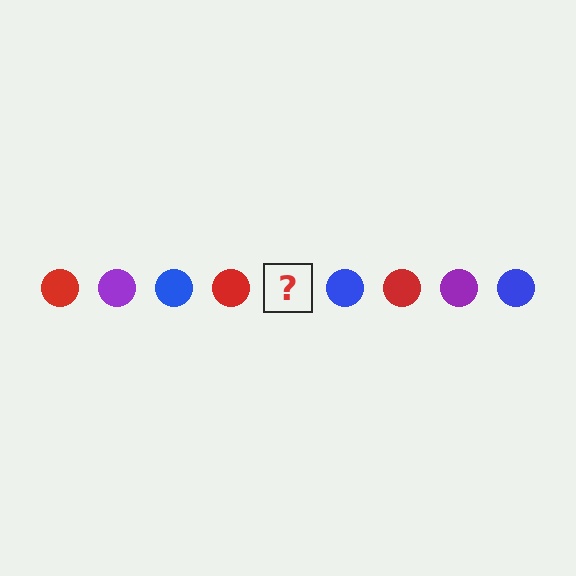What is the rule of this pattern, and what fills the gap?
The rule is that the pattern cycles through red, purple, blue circles. The gap should be filled with a purple circle.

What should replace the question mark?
The question mark should be replaced with a purple circle.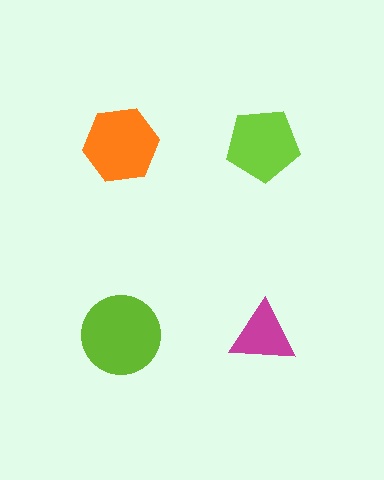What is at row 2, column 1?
A lime circle.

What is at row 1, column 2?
A lime pentagon.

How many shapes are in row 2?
2 shapes.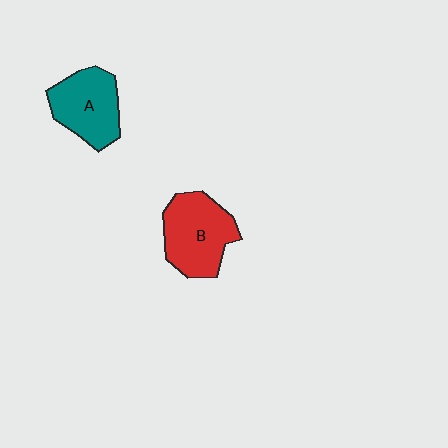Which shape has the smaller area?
Shape A (teal).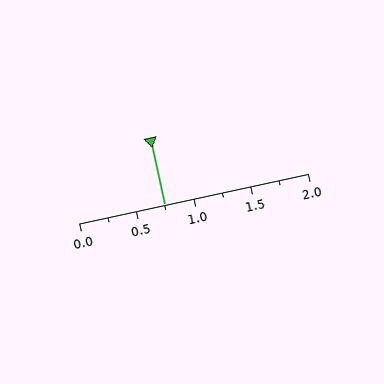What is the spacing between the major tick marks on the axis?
The major ticks are spaced 0.5 apart.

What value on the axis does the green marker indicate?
The marker indicates approximately 0.75.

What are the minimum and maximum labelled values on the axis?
The axis runs from 0.0 to 2.0.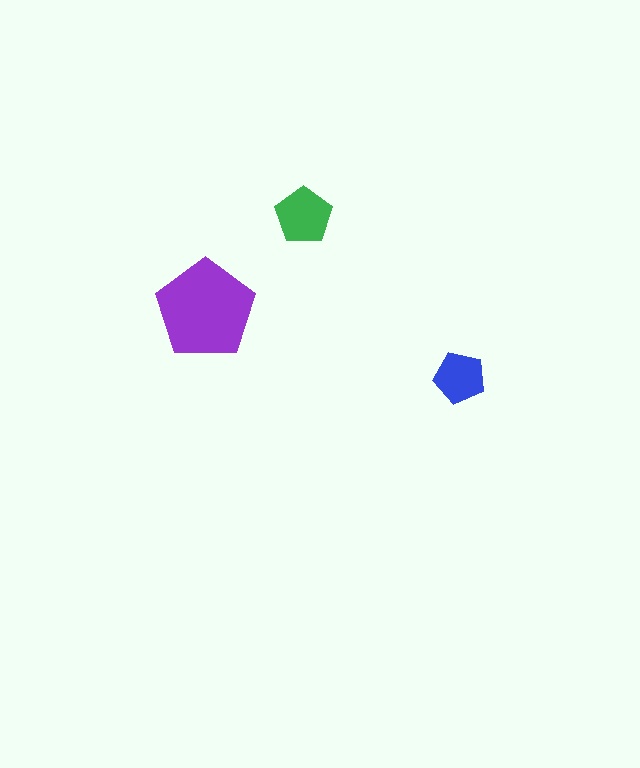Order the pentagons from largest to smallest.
the purple one, the green one, the blue one.